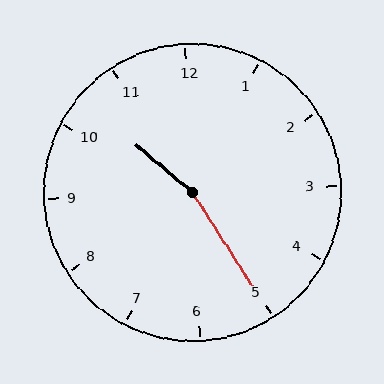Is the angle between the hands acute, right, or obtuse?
It is obtuse.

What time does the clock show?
10:25.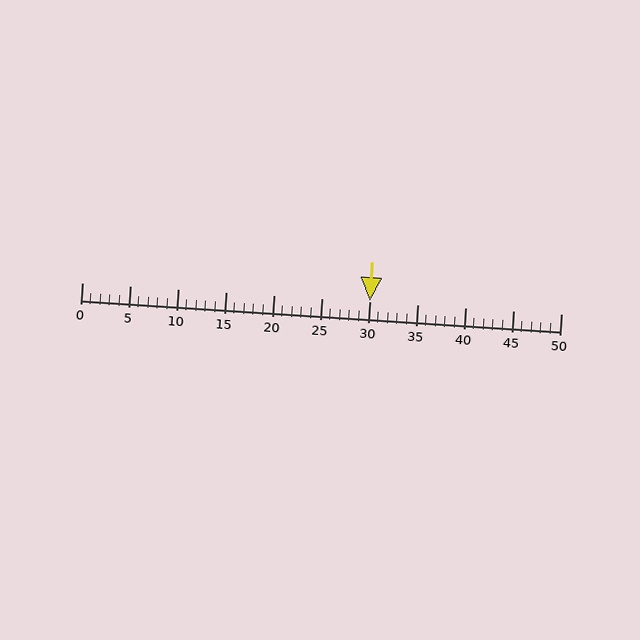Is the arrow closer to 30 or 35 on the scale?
The arrow is closer to 30.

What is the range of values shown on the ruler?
The ruler shows values from 0 to 50.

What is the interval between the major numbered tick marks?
The major tick marks are spaced 5 units apart.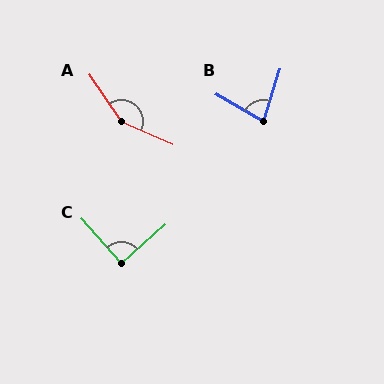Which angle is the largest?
A, at approximately 147 degrees.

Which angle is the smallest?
B, at approximately 78 degrees.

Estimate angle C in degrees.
Approximately 91 degrees.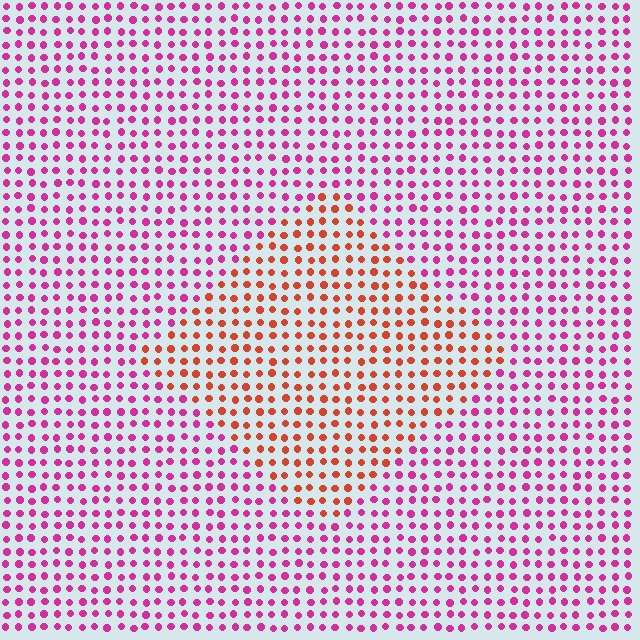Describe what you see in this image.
The image is filled with small magenta elements in a uniform arrangement. A diamond-shaped region is visible where the elements are tinted to a slightly different hue, forming a subtle color boundary.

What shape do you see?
I see a diamond.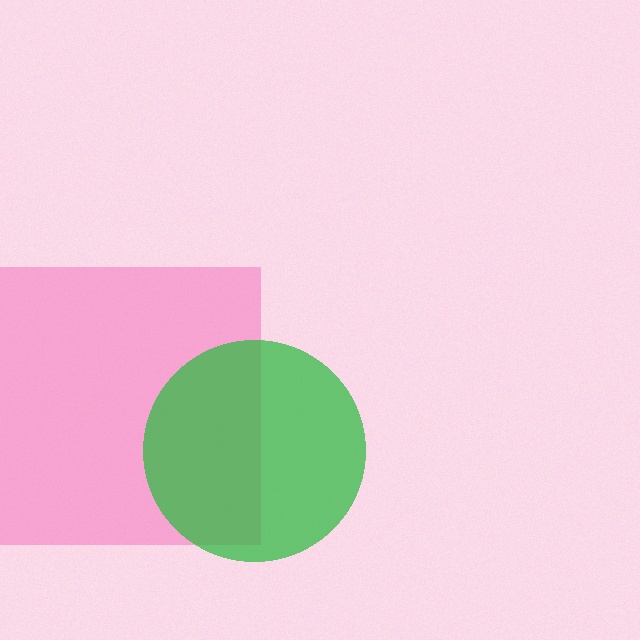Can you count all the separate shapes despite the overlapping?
Yes, there are 2 separate shapes.